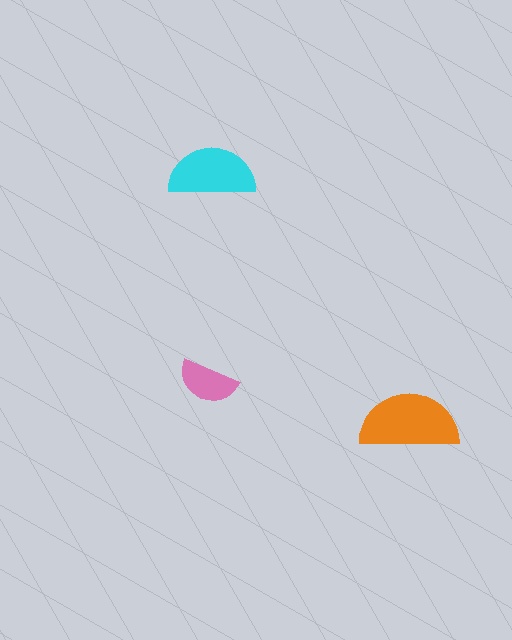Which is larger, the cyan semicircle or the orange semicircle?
The orange one.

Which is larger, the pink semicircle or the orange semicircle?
The orange one.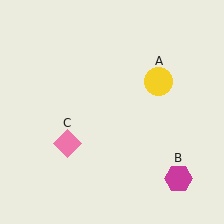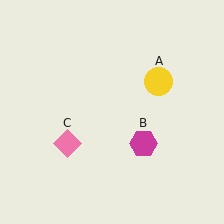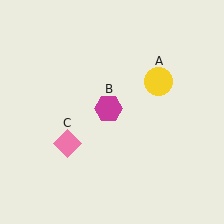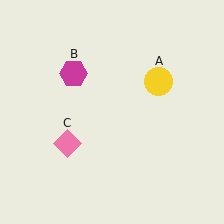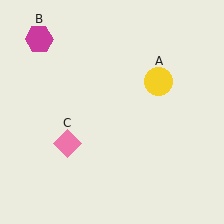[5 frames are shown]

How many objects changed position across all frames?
1 object changed position: magenta hexagon (object B).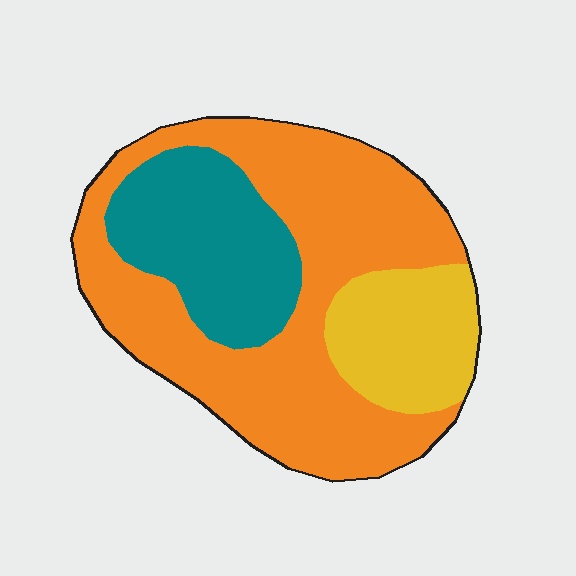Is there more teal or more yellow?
Teal.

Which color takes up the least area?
Yellow, at roughly 20%.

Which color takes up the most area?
Orange, at roughly 60%.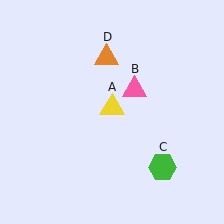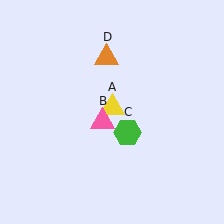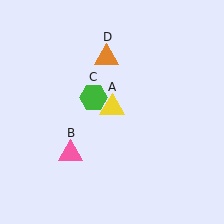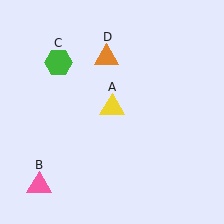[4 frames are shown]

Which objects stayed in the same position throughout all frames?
Yellow triangle (object A) and orange triangle (object D) remained stationary.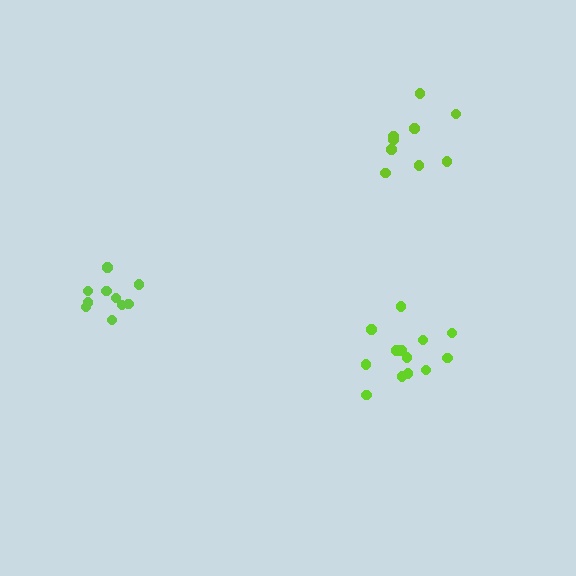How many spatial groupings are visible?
There are 3 spatial groupings.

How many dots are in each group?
Group 1: 9 dots, Group 2: 13 dots, Group 3: 10 dots (32 total).